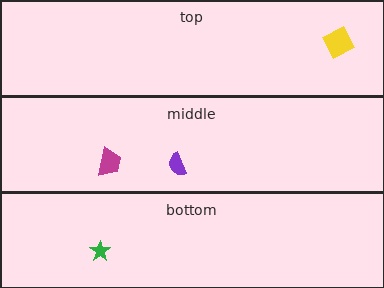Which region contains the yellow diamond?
The top region.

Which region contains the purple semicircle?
The middle region.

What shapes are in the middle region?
The magenta trapezoid, the purple semicircle.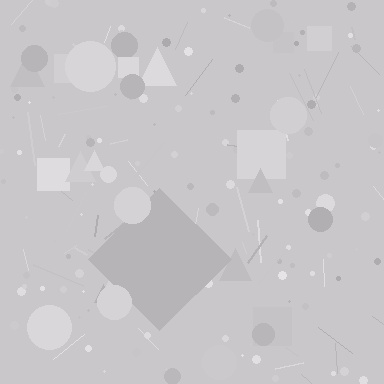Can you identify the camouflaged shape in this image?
The camouflaged shape is a diamond.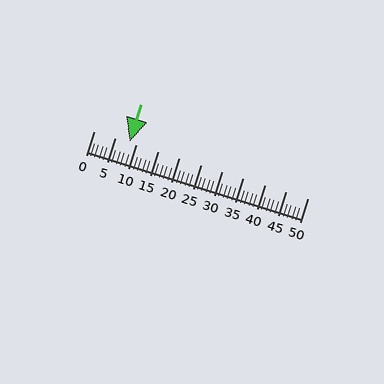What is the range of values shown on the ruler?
The ruler shows values from 0 to 50.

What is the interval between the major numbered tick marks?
The major tick marks are spaced 5 units apart.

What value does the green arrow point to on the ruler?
The green arrow points to approximately 8.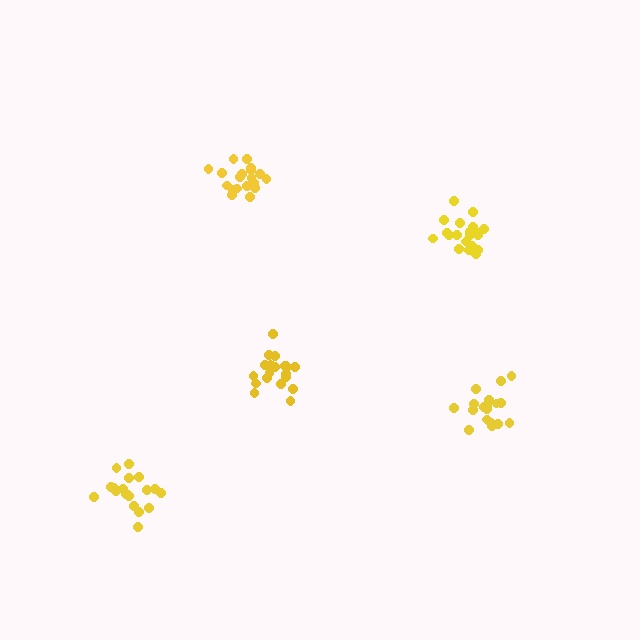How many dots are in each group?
Group 1: 19 dots, Group 2: 19 dots, Group 3: 21 dots, Group 4: 19 dots, Group 5: 20 dots (98 total).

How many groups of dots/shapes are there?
There are 5 groups.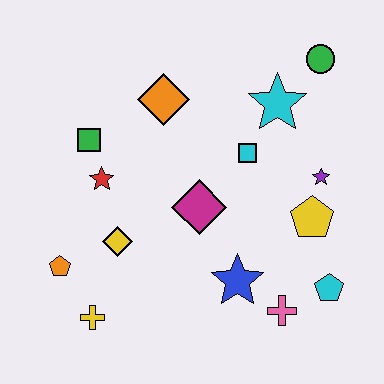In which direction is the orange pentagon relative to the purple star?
The orange pentagon is to the left of the purple star.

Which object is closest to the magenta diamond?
The cyan square is closest to the magenta diamond.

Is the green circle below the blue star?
No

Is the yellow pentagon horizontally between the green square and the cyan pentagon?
Yes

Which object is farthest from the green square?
The cyan pentagon is farthest from the green square.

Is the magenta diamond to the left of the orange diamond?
No